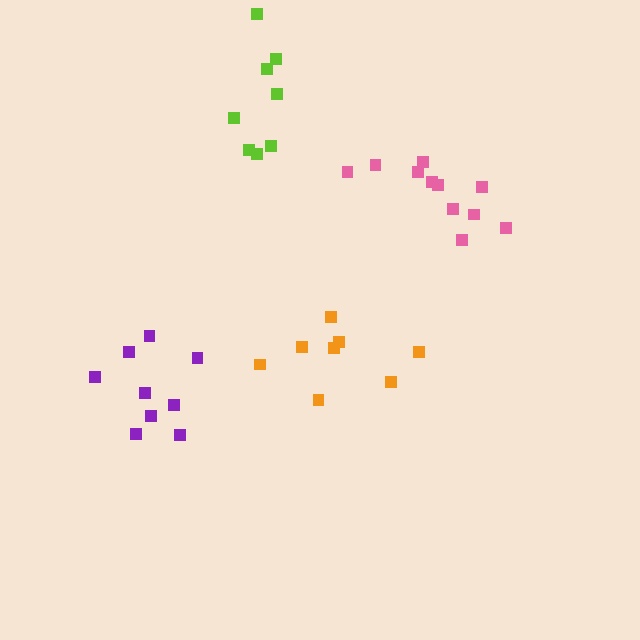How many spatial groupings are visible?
There are 4 spatial groupings.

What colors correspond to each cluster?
The clusters are colored: purple, orange, lime, pink.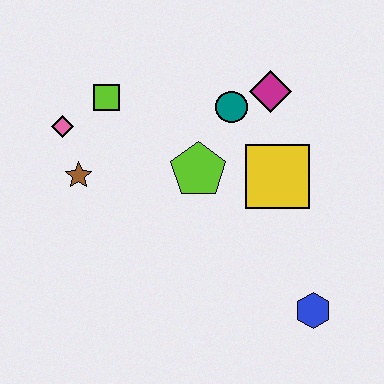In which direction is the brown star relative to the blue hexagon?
The brown star is to the left of the blue hexagon.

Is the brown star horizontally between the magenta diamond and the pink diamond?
Yes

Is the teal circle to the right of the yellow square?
No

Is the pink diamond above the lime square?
No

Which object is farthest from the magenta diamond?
The blue hexagon is farthest from the magenta diamond.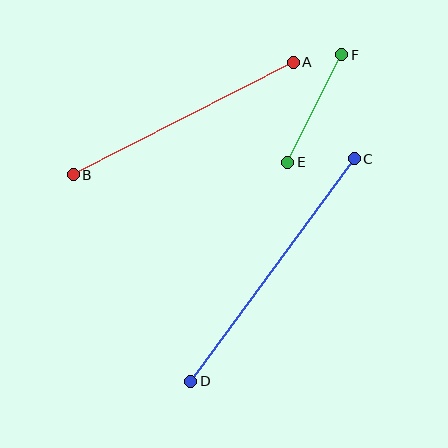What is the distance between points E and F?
The distance is approximately 120 pixels.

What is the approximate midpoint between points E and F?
The midpoint is at approximately (315, 109) pixels.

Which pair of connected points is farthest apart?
Points C and D are farthest apart.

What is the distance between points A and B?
The distance is approximately 247 pixels.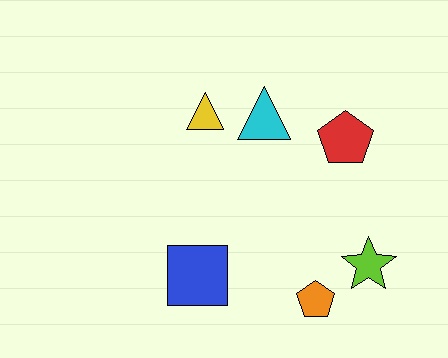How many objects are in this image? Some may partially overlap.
There are 6 objects.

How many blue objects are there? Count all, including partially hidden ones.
There is 1 blue object.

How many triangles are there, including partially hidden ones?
There are 2 triangles.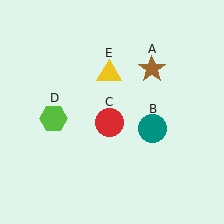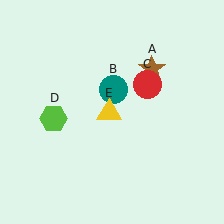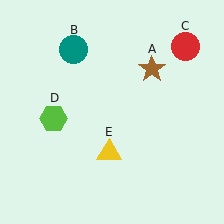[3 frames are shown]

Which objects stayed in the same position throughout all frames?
Brown star (object A) and lime hexagon (object D) remained stationary.